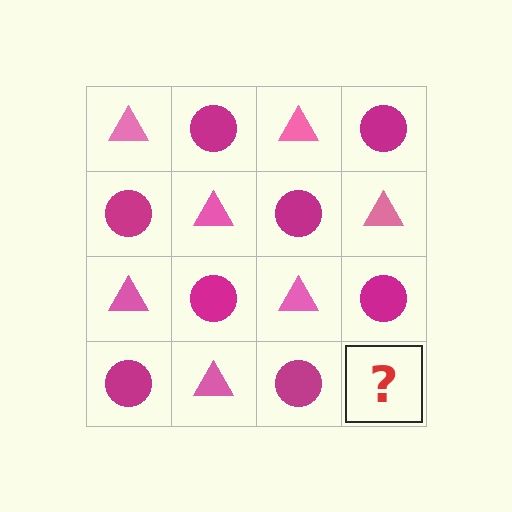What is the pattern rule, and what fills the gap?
The rule is that it alternates pink triangle and magenta circle in a checkerboard pattern. The gap should be filled with a pink triangle.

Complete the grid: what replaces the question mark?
The question mark should be replaced with a pink triangle.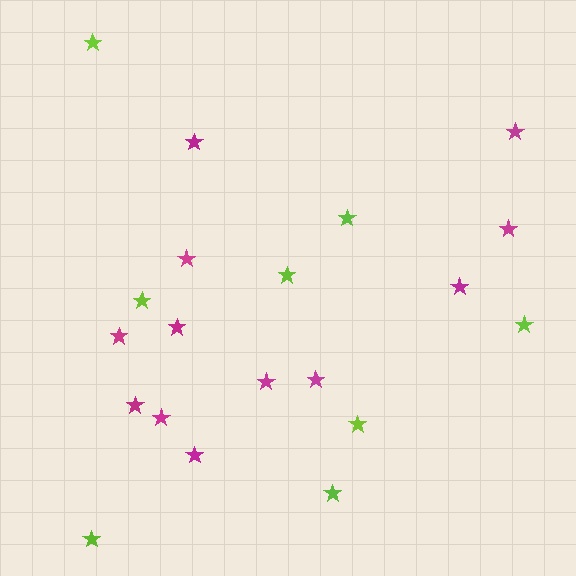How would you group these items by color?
There are 2 groups: one group of lime stars (8) and one group of magenta stars (12).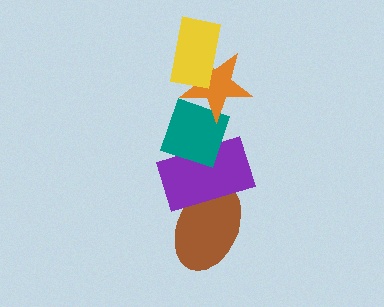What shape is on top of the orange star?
The yellow rectangle is on top of the orange star.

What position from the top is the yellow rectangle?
The yellow rectangle is 1st from the top.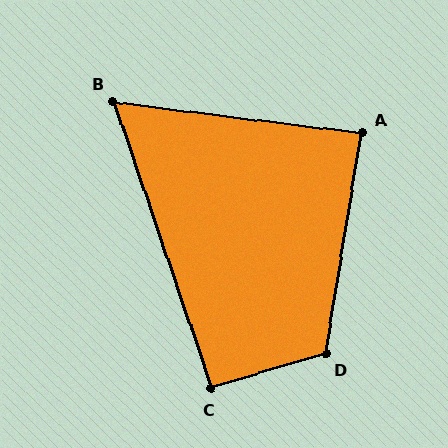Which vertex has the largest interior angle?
D, at approximately 116 degrees.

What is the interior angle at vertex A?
Approximately 88 degrees (approximately right).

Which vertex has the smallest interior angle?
B, at approximately 64 degrees.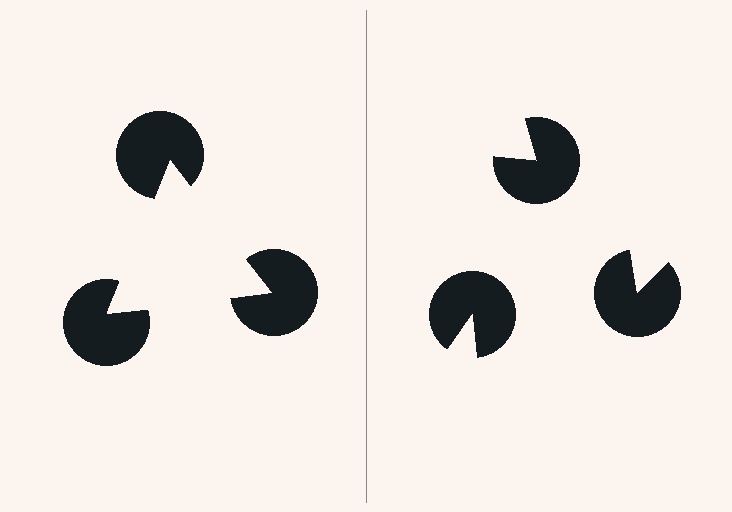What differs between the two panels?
The pac-man discs are positioned identically on both sides; only the wedge orientations differ. On the left they align to a triangle; on the right they are misaligned.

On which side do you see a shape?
An illusory triangle appears on the left side. On the right side the wedge cuts are rotated, so no coherent shape forms.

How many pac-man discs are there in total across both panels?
6 — 3 on each side.